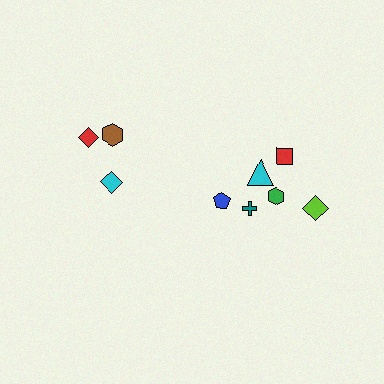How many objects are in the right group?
There are 6 objects.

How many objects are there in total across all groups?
There are 9 objects.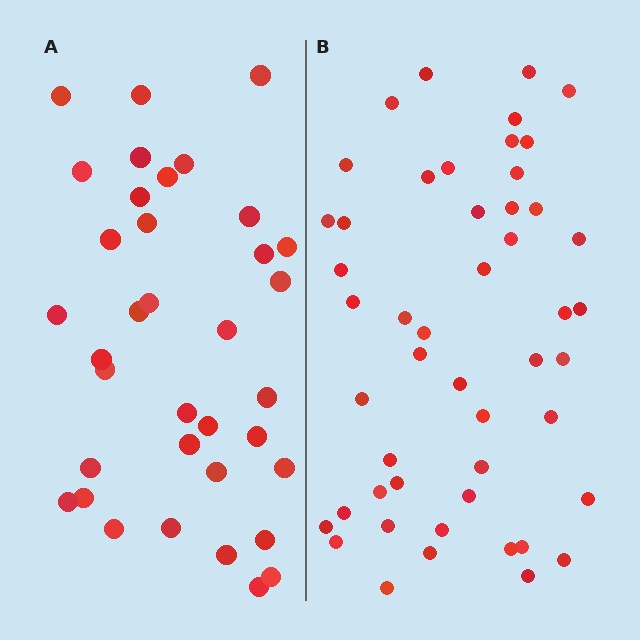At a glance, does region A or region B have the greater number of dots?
Region B (the right region) has more dots.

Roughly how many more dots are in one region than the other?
Region B has approximately 15 more dots than region A.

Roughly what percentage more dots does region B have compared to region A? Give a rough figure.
About 35% more.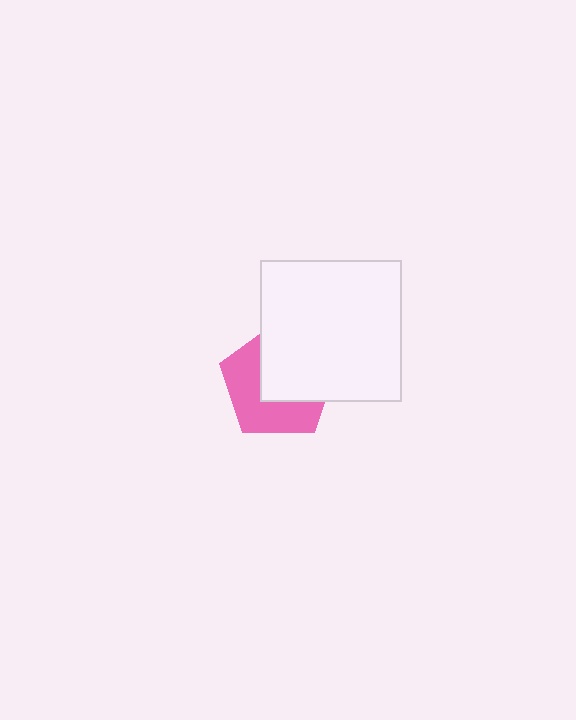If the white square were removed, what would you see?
You would see the complete pink pentagon.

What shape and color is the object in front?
The object in front is a white square.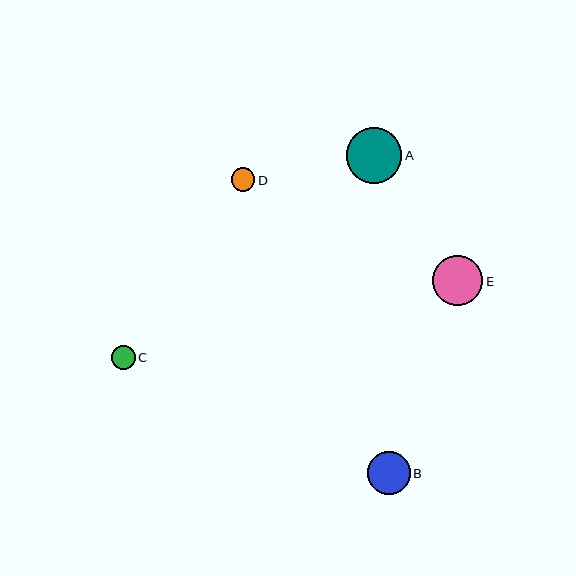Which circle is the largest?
Circle A is the largest with a size of approximately 56 pixels.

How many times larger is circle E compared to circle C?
Circle E is approximately 2.0 times the size of circle C.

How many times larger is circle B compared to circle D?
Circle B is approximately 1.8 times the size of circle D.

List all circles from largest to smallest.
From largest to smallest: A, E, B, C, D.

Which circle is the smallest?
Circle D is the smallest with a size of approximately 24 pixels.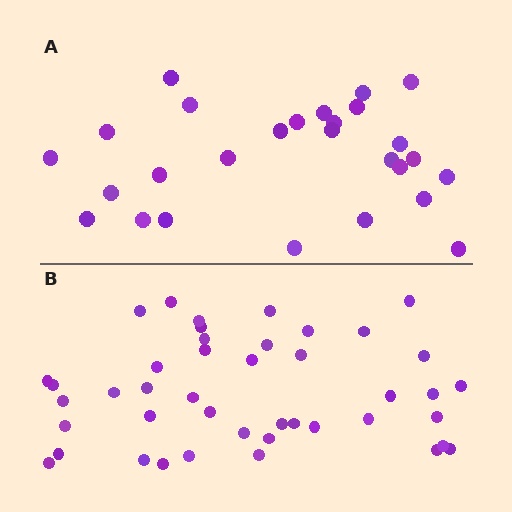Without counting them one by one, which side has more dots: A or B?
Region B (the bottom region) has more dots.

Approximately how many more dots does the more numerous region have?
Region B has approximately 15 more dots than region A.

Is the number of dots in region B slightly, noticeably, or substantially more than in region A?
Region B has substantially more. The ratio is roughly 1.6 to 1.